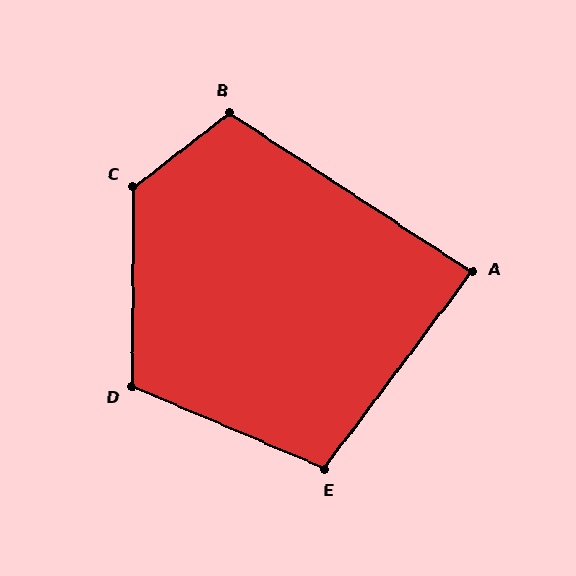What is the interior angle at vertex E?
Approximately 104 degrees (obtuse).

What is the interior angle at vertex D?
Approximately 113 degrees (obtuse).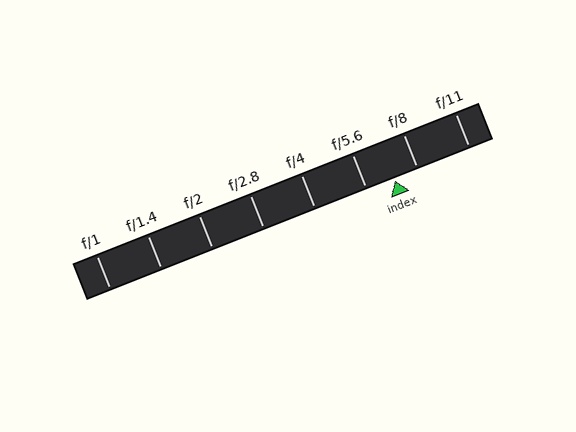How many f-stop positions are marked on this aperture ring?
There are 8 f-stop positions marked.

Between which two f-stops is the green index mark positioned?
The index mark is between f/5.6 and f/8.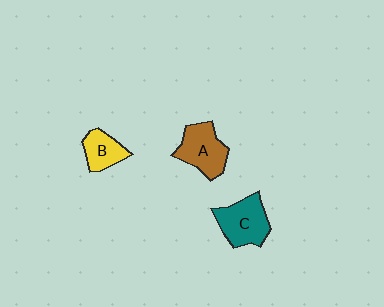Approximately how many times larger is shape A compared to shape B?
Approximately 1.5 times.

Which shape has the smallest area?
Shape B (yellow).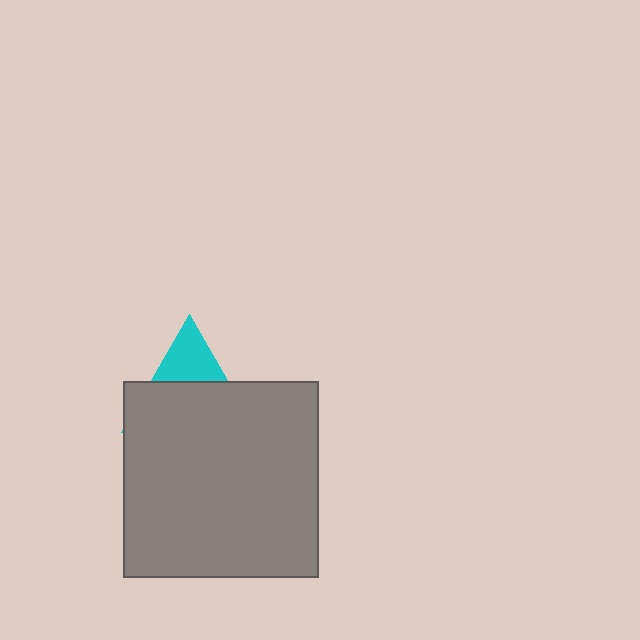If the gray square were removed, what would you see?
You would see the complete cyan triangle.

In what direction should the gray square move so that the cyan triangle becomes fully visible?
The gray square should move down. That is the shortest direction to clear the overlap and leave the cyan triangle fully visible.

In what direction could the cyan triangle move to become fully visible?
The cyan triangle could move up. That would shift it out from behind the gray square entirely.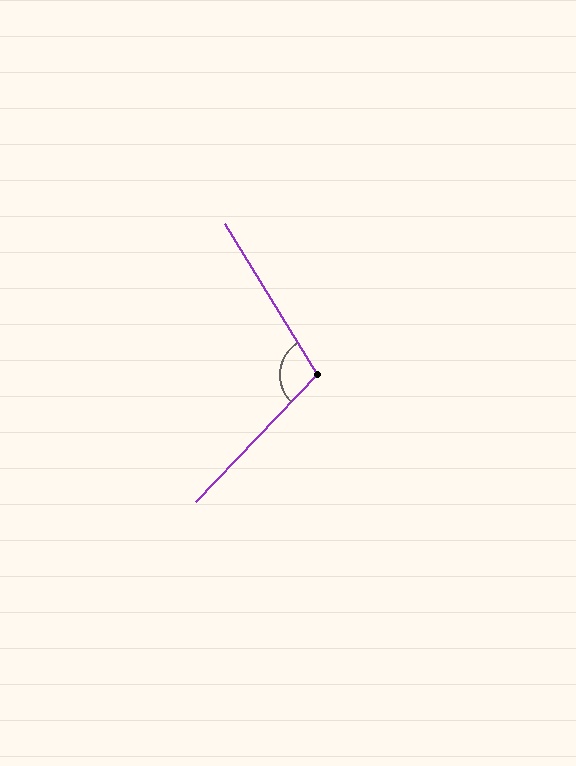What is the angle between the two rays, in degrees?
Approximately 105 degrees.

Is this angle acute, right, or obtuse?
It is obtuse.